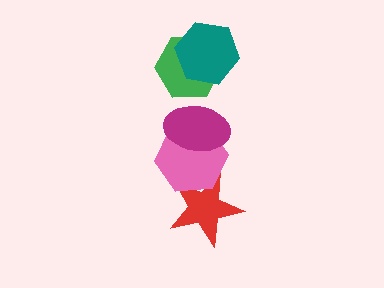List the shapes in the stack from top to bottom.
From top to bottom: the teal hexagon, the green hexagon, the magenta ellipse, the pink hexagon, the red star.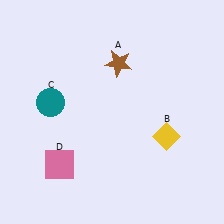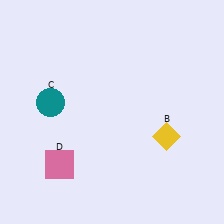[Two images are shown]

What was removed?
The brown star (A) was removed in Image 2.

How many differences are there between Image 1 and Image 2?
There is 1 difference between the two images.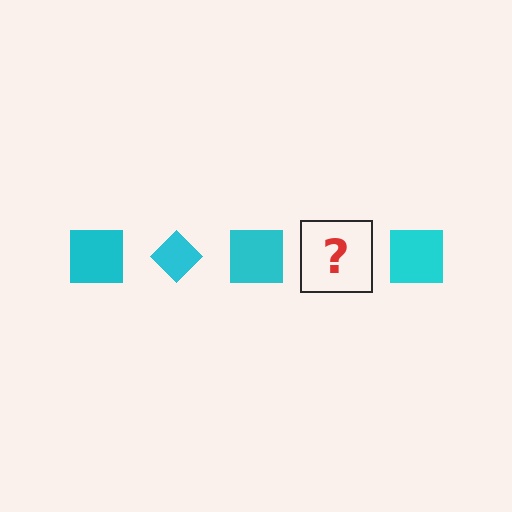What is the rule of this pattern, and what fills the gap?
The rule is that the pattern cycles through square, diamond shapes in cyan. The gap should be filled with a cyan diamond.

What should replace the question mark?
The question mark should be replaced with a cyan diamond.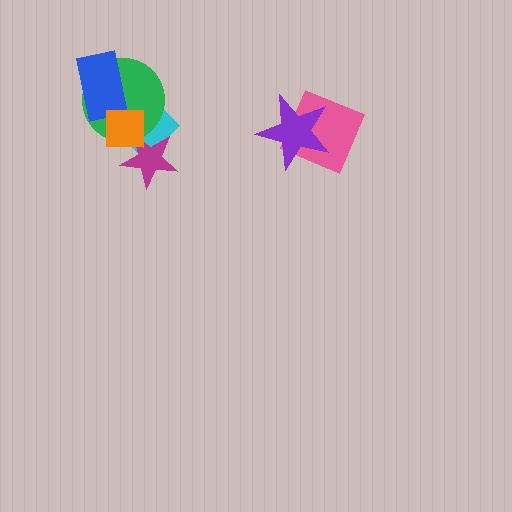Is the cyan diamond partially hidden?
Yes, it is partially covered by another shape.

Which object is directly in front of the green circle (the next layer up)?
The magenta star is directly in front of the green circle.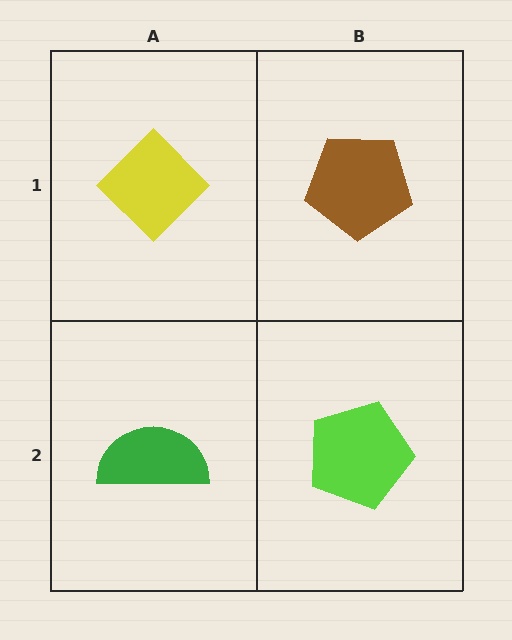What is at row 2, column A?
A green semicircle.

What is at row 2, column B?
A lime pentagon.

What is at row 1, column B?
A brown pentagon.